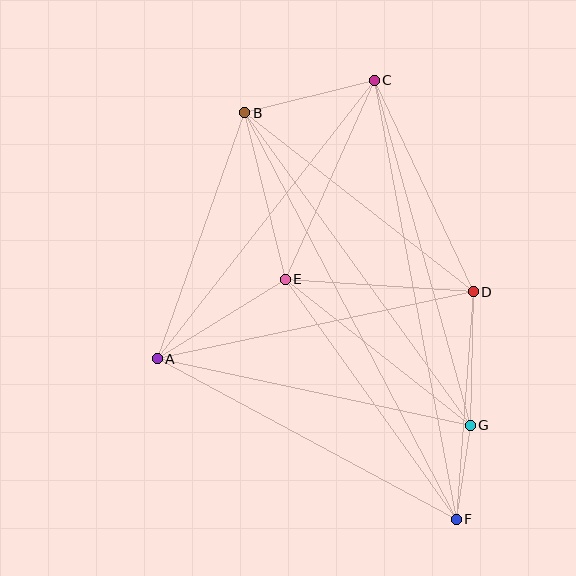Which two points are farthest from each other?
Points B and F are farthest from each other.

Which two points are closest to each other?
Points F and G are closest to each other.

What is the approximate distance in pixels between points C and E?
The distance between C and E is approximately 218 pixels.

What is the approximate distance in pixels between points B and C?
The distance between B and C is approximately 134 pixels.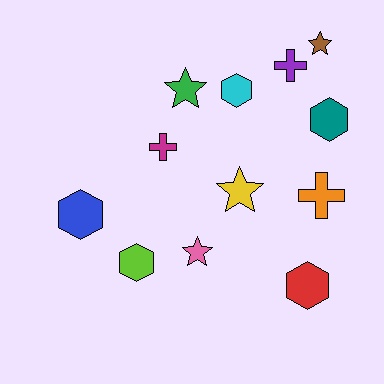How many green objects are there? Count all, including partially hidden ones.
There is 1 green object.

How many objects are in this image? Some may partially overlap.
There are 12 objects.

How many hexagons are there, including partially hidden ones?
There are 5 hexagons.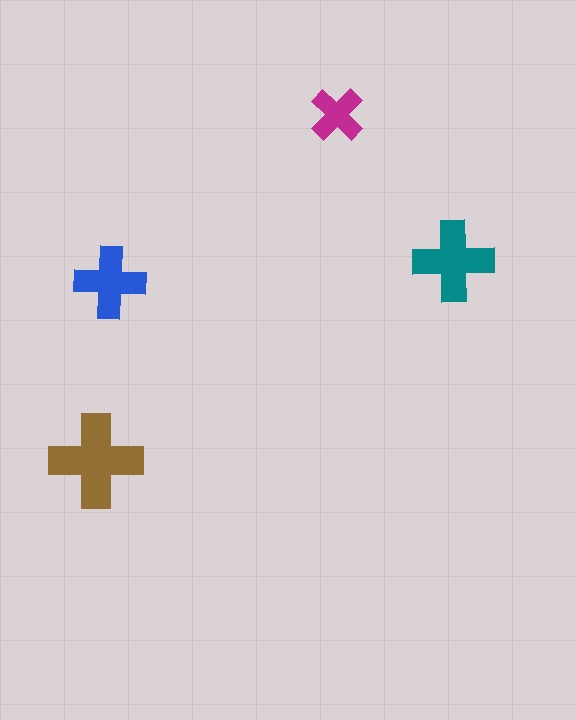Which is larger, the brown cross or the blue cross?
The brown one.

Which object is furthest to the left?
The brown cross is leftmost.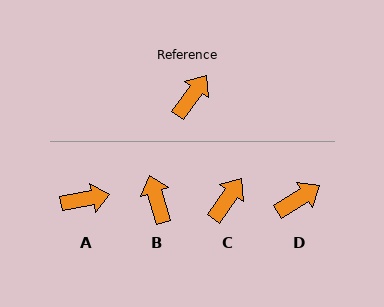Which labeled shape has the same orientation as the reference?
C.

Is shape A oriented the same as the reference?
No, it is off by about 44 degrees.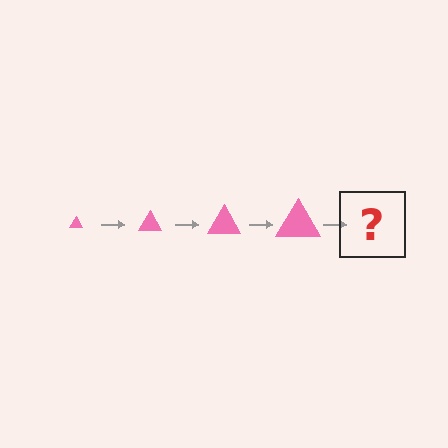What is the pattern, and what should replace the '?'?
The pattern is that the triangle gets progressively larger each step. The '?' should be a pink triangle, larger than the previous one.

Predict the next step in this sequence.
The next step is a pink triangle, larger than the previous one.